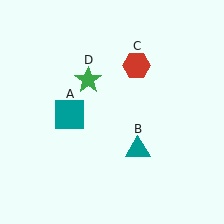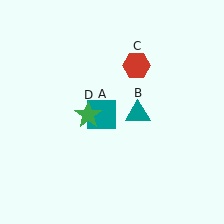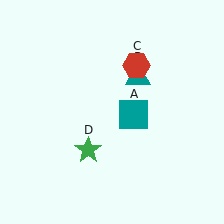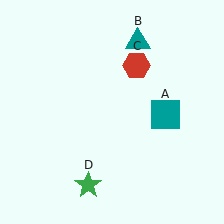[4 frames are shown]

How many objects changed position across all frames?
3 objects changed position: teal square (object A), teal triangle (object B), green star (object D).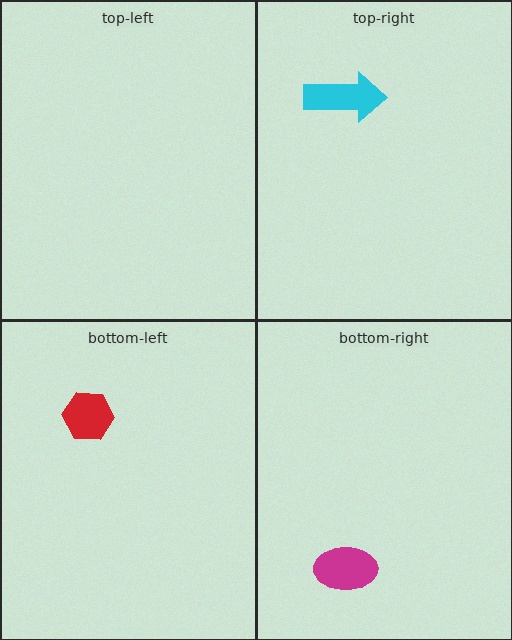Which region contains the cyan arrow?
The top-right region.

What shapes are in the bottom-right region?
The magenta ellipse.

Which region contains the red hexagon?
The bottom-left region.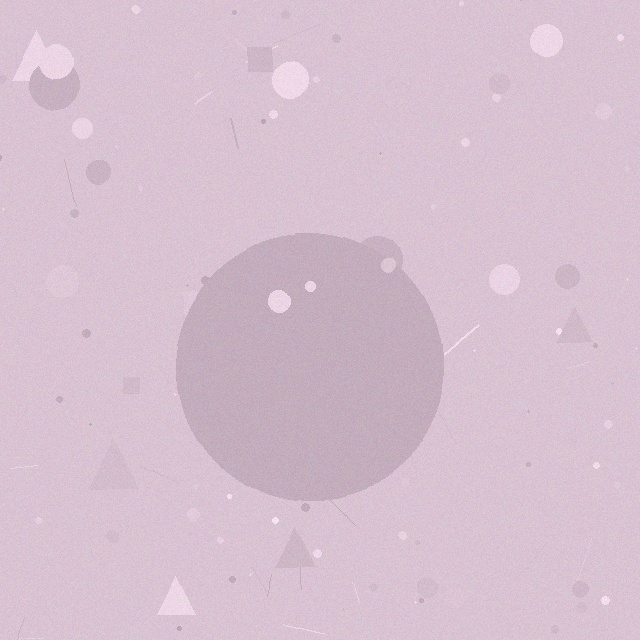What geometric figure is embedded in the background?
A circle is embedded in the background.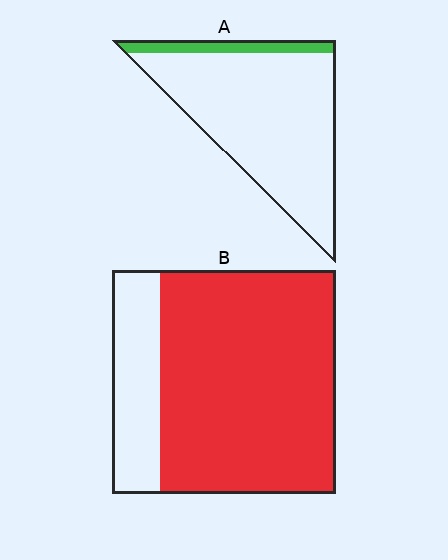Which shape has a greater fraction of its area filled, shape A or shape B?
Shape B.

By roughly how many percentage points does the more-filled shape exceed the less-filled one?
By roughly 65 percentage points (B over A).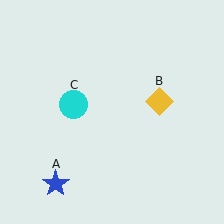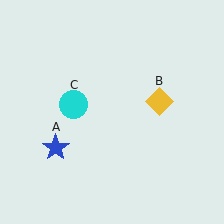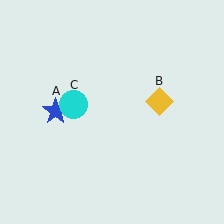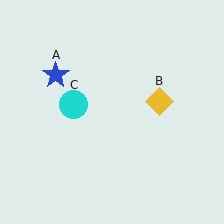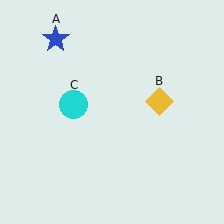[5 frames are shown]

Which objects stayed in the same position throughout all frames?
Yellow diamond (object B) and cyan circle (object C) remained stationary.